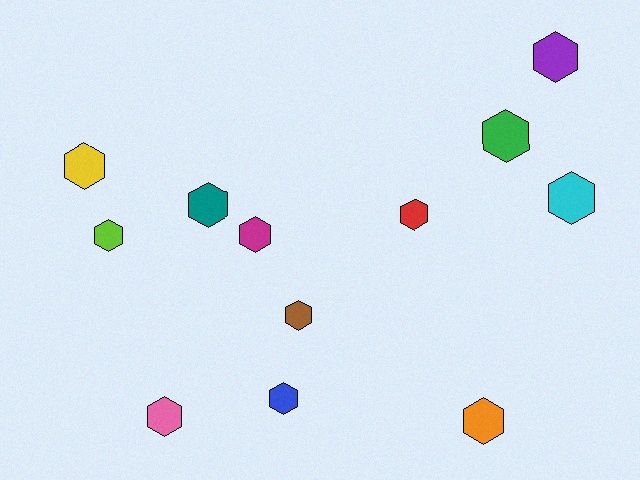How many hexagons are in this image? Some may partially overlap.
There are 12 hexagons.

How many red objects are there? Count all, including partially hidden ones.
There is 1 red object.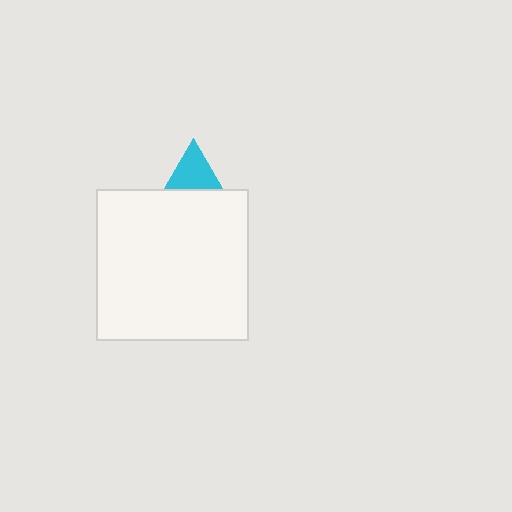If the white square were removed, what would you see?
You would see the complete cyan triangle.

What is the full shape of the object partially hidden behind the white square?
The partially hidden object is a cyan triangle.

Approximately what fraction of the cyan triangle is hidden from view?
Roughly 69% of the cyan triangle is hidden behind the white square.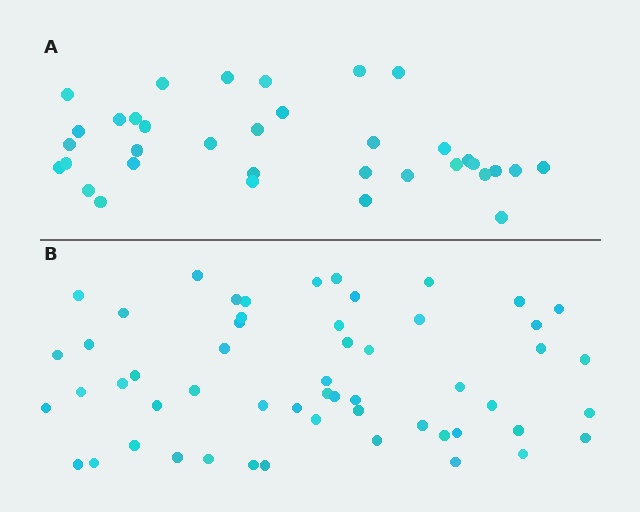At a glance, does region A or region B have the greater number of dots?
Region B (the bottom region) has more dots.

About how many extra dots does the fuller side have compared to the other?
Region B has approximately 20 more dots than region A.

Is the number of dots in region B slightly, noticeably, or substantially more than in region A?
Region B has substantially more. The ratio is roughly 1.6 to 1.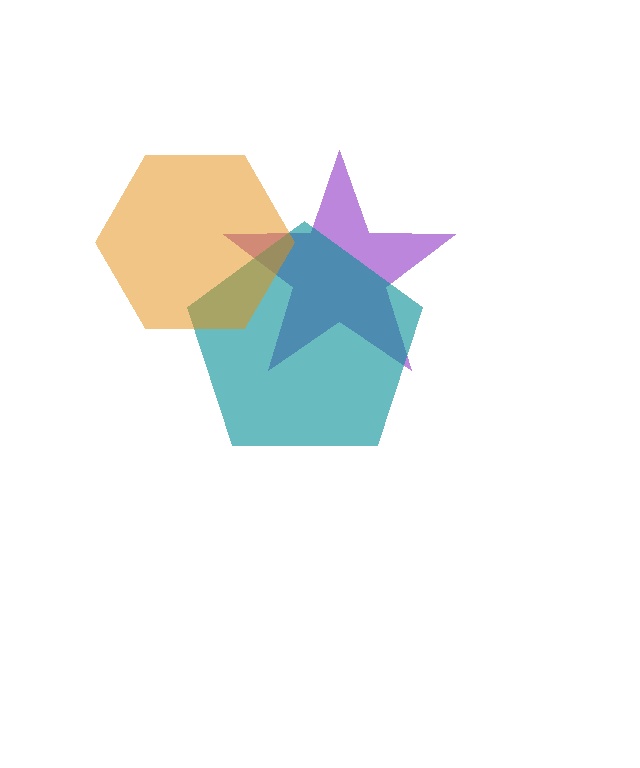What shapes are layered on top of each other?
The layered shapes are: a purple star, a teal pentagon, an orange hexagon.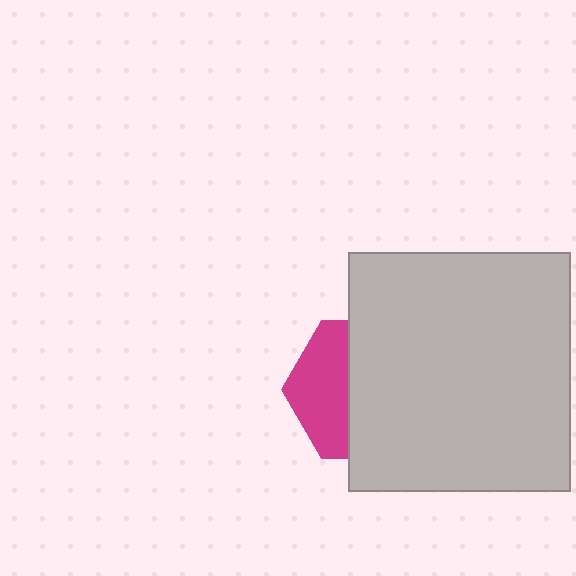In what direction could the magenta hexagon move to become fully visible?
The magenta hexagon could move left. That would shift it out from behind the light gray rectangle entirely.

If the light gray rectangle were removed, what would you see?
You would see the complete magenta hexagon.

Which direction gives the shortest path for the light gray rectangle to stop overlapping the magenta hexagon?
Moving right gives the shortest separation.